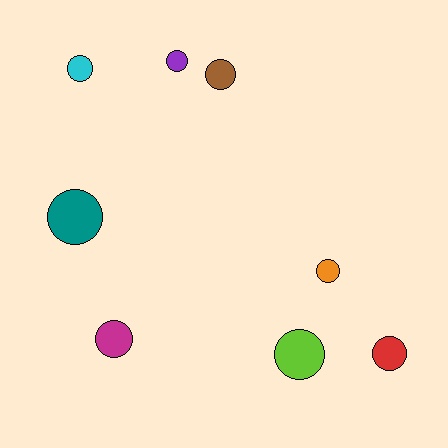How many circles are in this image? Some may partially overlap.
There are 8 circles.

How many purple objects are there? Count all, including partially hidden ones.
There is 1 purple object.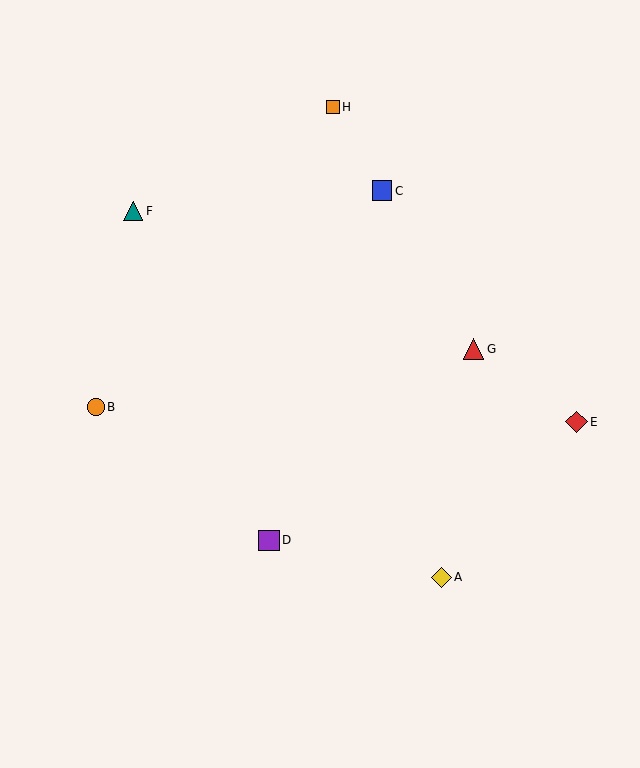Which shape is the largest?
The red diamond (labeled E) is the largest.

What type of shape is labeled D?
Shape D is a purple square.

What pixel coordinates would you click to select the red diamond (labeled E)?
Click at (576, 422) to select the red diamond E.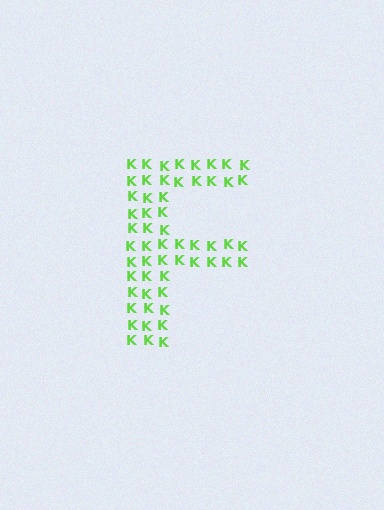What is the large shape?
The large shape is the letter F.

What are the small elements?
The small elements are letter K's.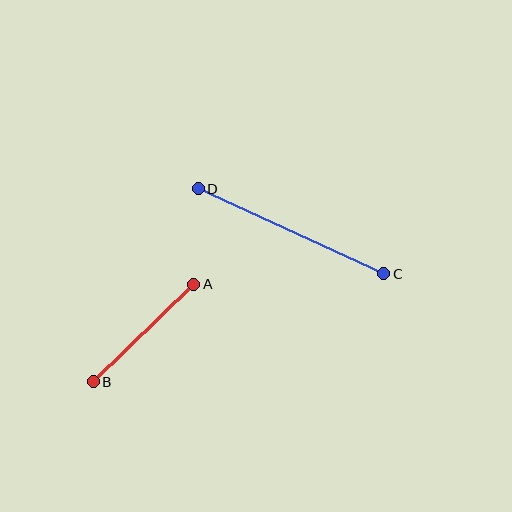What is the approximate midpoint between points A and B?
The midpoint is at approximately (144, 333) pixels.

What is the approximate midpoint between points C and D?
The midpoint is at approximately (291, 231) pixels.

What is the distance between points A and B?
The distance is approximately 140 pixels.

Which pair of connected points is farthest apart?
Points C and D are farthest apart.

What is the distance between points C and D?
The distance is approximately 204 pixels.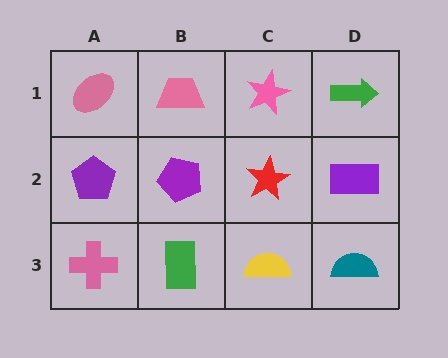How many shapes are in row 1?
4 shapes.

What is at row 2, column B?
A purple pentagon.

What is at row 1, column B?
A pink trapezoid.